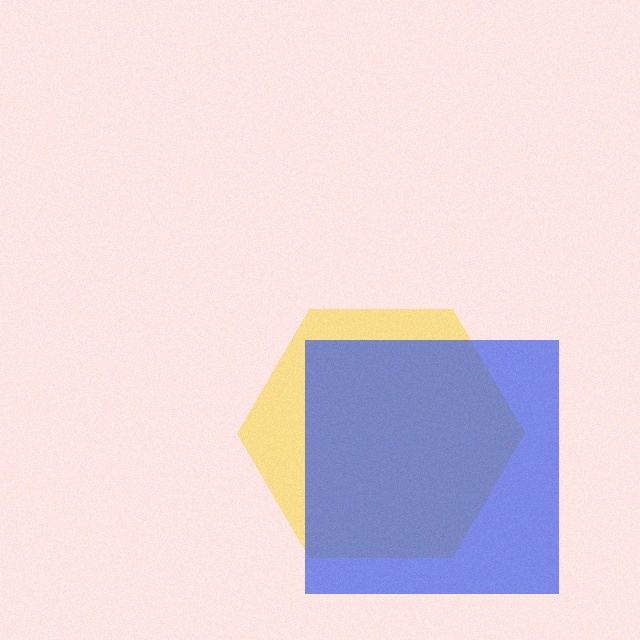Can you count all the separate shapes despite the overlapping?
Yes, there are 2 separate shapes.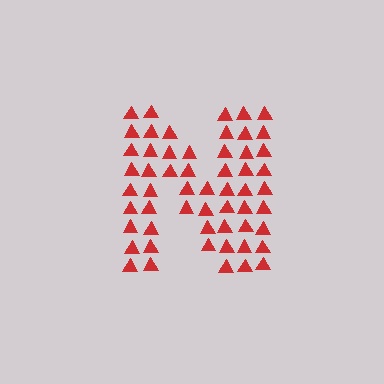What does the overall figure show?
The overall figure shows the letter N.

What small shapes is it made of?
It is made of small triangles.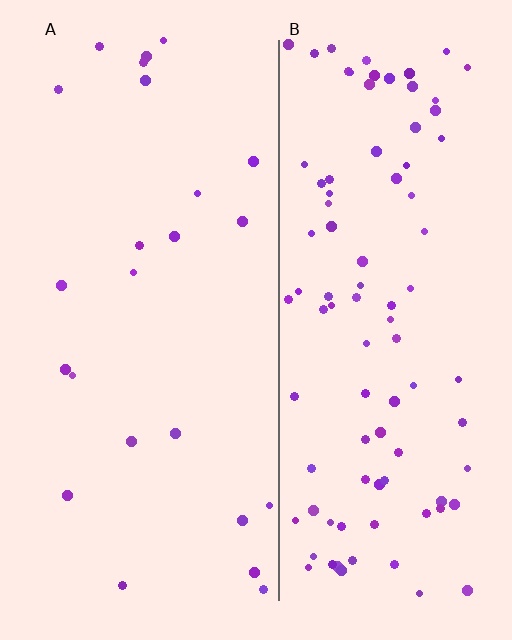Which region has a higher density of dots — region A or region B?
B (the right).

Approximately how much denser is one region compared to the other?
Approximately 4.0× — region B over region A.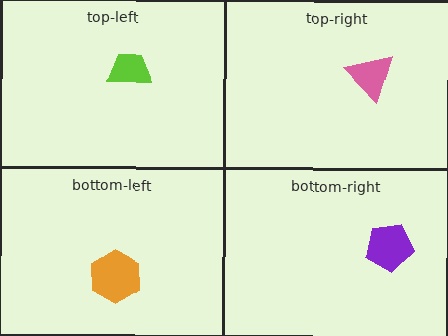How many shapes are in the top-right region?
1.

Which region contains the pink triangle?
The top-right region.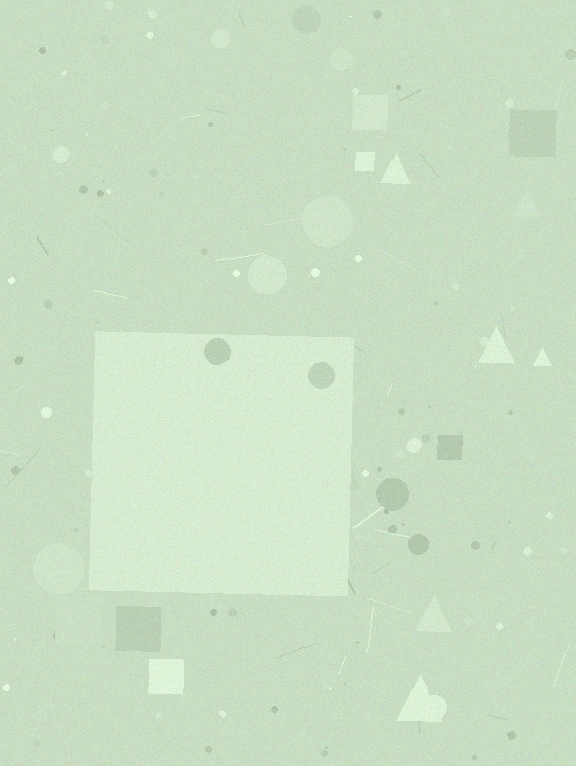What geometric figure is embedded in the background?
A square is embedded in the background.